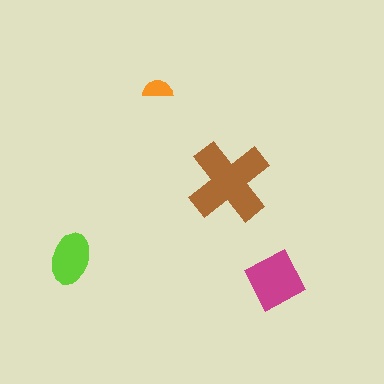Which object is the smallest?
The orange semicircle.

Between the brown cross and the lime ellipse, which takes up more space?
The brown cross.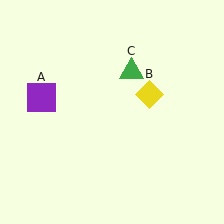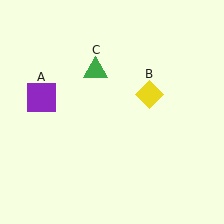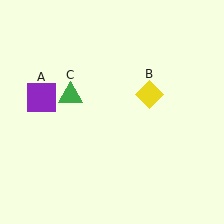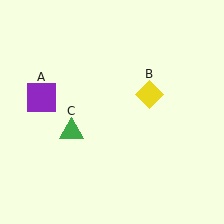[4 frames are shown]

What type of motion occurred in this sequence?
The green triangle (object C) rotated counterclockwise around the center of the scene.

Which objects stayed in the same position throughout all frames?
Purple square (object A) and yellow diamond (object B) remained stationary.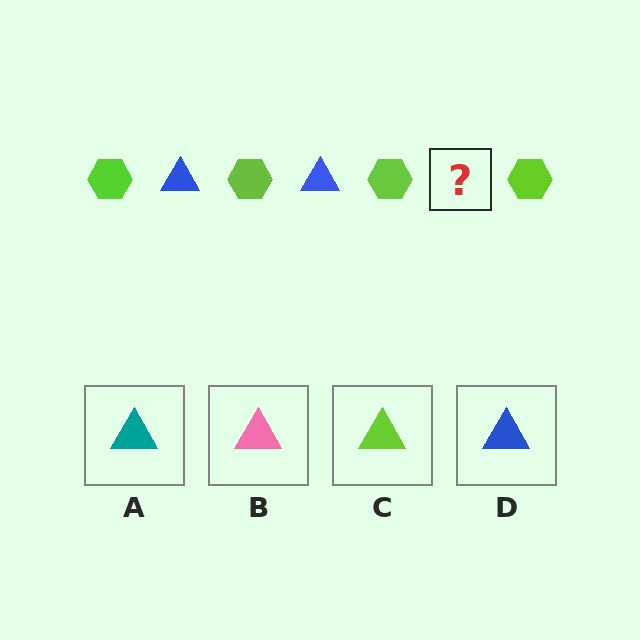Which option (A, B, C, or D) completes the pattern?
D.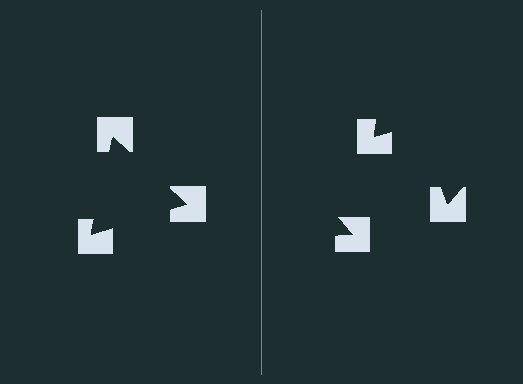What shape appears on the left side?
An illusory triangle.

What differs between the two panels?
The notched squares are positioned identically on both sides; only the wedge orientations differ. On the left they align to a triangle; on the right they are misaligned.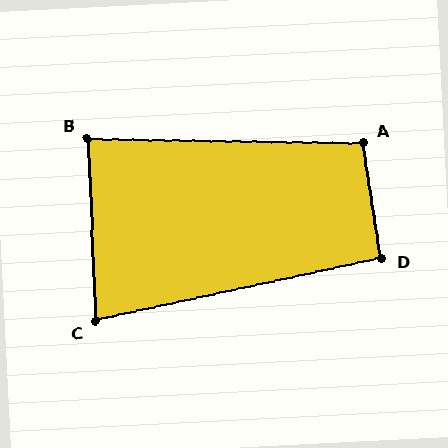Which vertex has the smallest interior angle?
C, at approximately 80 degrees.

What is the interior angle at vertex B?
Approximately 87 degrees (approximately right).